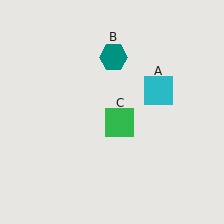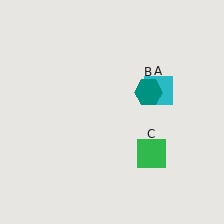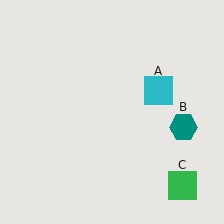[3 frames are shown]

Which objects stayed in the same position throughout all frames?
Cyan square (object A) remained stationary.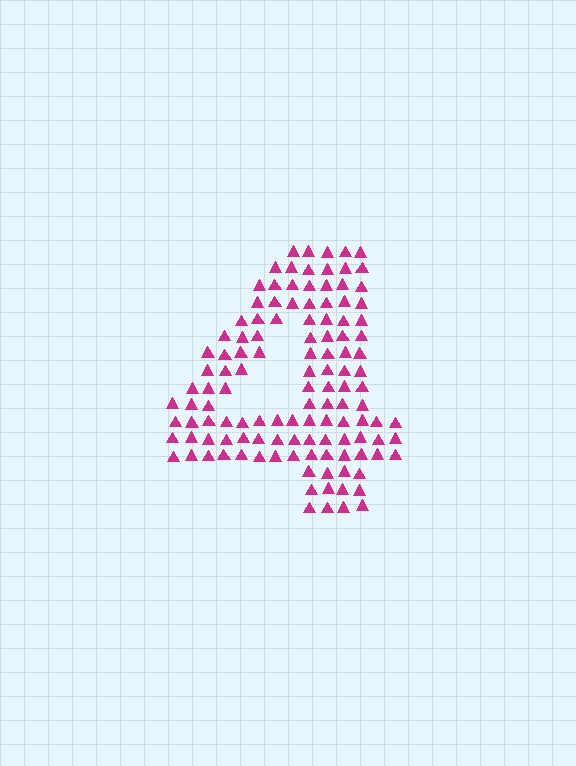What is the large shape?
The large shape is the digit 4.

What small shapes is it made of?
It is made of small triangles.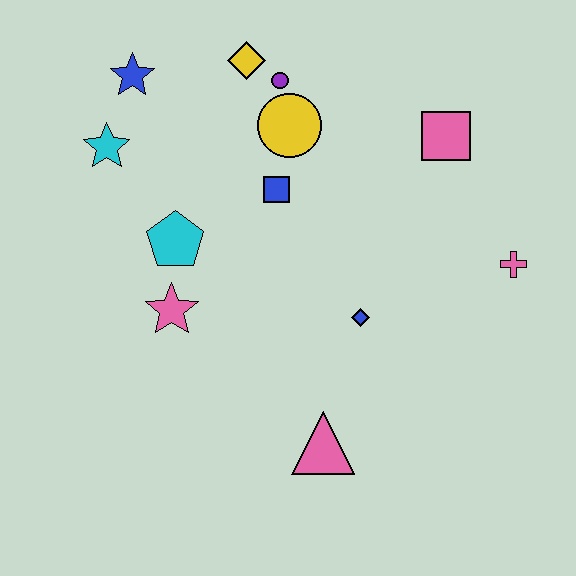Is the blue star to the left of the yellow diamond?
Yes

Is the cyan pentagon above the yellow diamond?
No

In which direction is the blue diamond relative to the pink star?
The blue diamond is to the right of the pink star.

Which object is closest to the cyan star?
The blue star is closest to the cyan star.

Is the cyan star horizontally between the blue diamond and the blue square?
No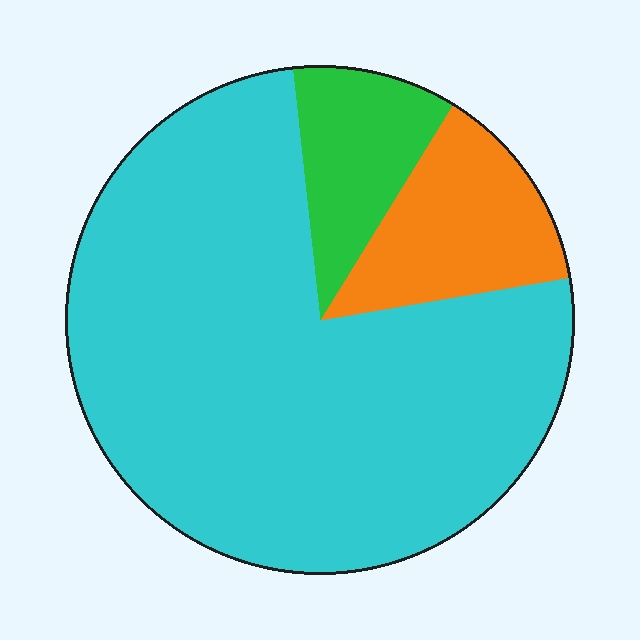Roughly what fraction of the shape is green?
Green covers 11% of the shape.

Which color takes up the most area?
Cyan, at roughly 75%.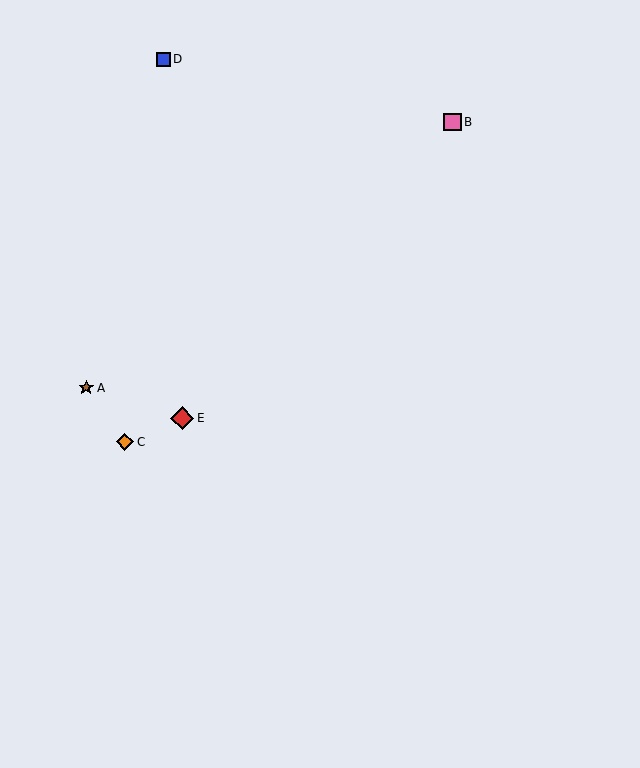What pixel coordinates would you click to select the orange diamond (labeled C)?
Click at (125, 442) to select the orange diamond C.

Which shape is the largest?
The red diamond (labeled E) is the largest.